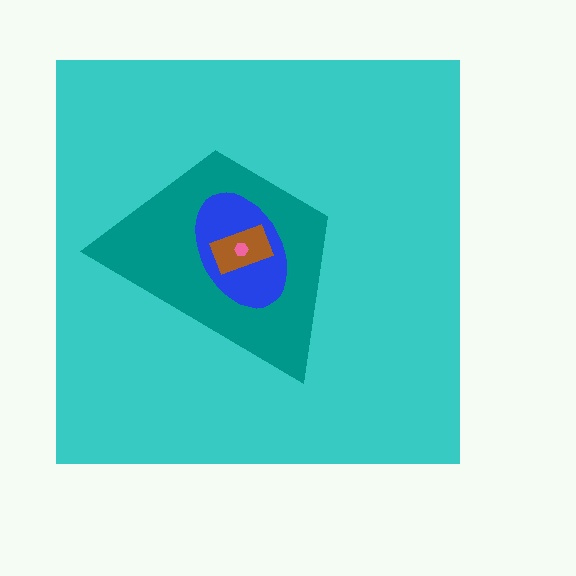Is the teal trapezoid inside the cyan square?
Yes.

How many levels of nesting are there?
5.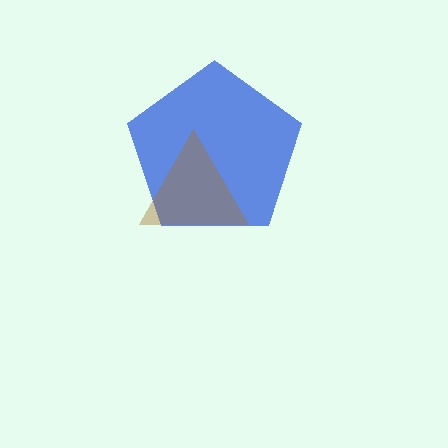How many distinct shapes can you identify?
There are 2 distinct shapes: a blue pentagon, a brown triangle.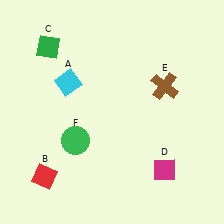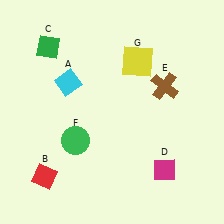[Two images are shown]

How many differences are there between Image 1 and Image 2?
There is 1 difference between the two images.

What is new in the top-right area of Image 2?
A yellow square (G) was added in the top-right area of Image 2.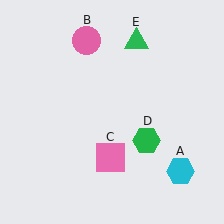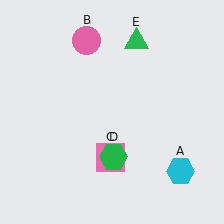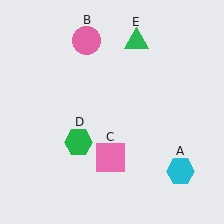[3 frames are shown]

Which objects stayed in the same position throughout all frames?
Cyan hexagon (object A) and pink circle (object B) and pink square (object C) and green triangle (object E) remained stationary.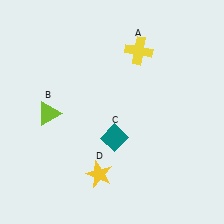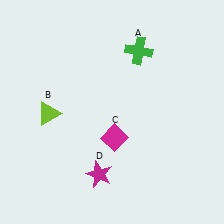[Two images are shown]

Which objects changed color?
A changed from yellow to green. C changed from teal to magenta. D changed from yellow to magenta.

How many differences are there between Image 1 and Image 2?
There are 3 differences between the two images.